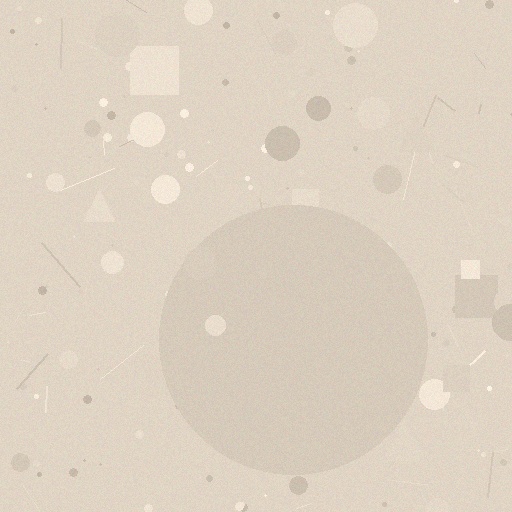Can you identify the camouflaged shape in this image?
The camouflaged shape is a circle.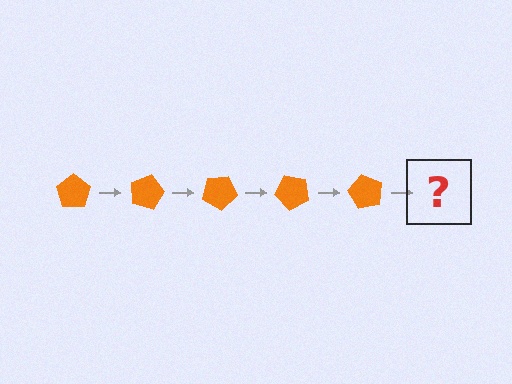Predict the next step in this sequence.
The next step is an orange pentagon rotated 75 degrees.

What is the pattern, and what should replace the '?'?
The pattern is that the pentagon rotates 15 degrees each step. The '?' should be an orange pentagon rotated 75 degrees.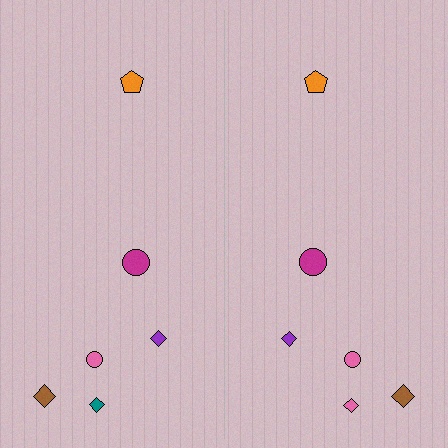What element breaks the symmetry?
The pink diamond on the right side breaks the symmetry — its mirror counterpart is teal.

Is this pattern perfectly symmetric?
No, the pattern is not perfectly symmetric. The pink diamond on the right side breaks the symmetry — its mirror counterpart is teal.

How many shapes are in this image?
There are 12 shapes in this image.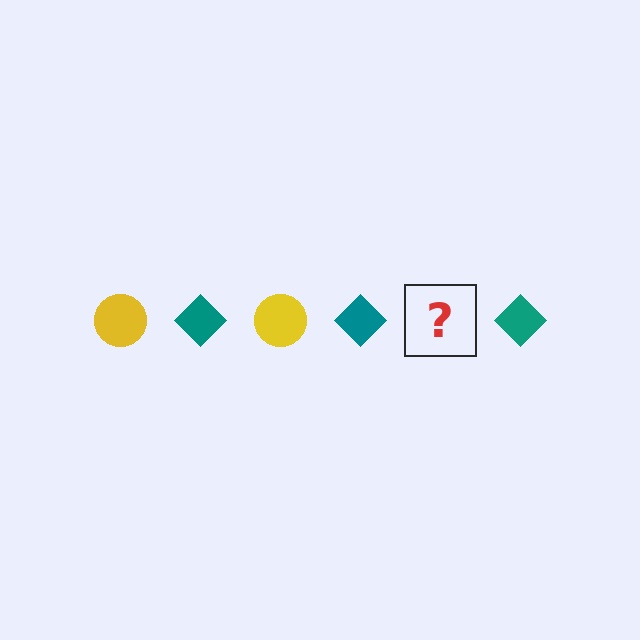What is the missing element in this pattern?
The missing element is a yellow circle.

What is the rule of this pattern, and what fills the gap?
The rule is that the pattern alternates between yellow circle and teal diamond. The gap should be filled with a yellow circle.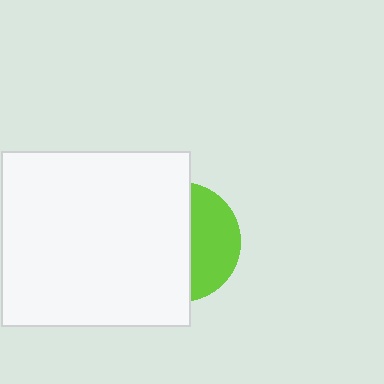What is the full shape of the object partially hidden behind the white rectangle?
The partially hidden object is a lime circle.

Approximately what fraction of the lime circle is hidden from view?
Roughly 61% of the lime circle is hidden behind the white rectangle.